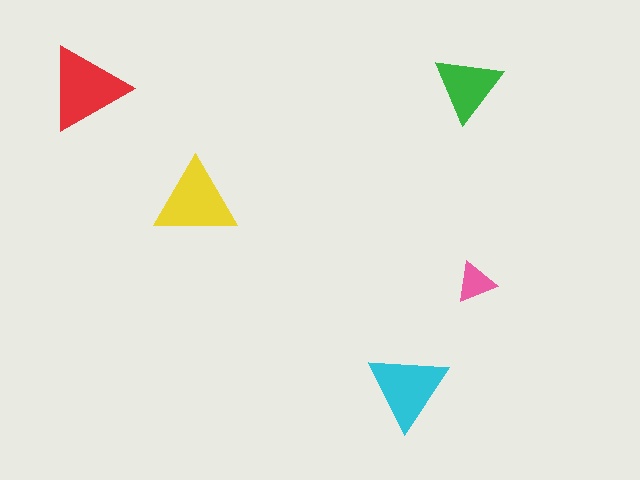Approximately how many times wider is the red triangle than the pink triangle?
About 2 times wider.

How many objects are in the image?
There are 5 objects in the image.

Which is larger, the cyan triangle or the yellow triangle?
The yellow one.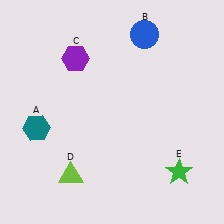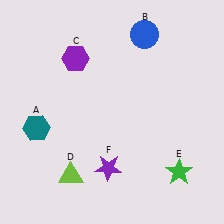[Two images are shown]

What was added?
A purple star (F) was added in Image 2.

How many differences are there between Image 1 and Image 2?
There is 1 difference between the two images.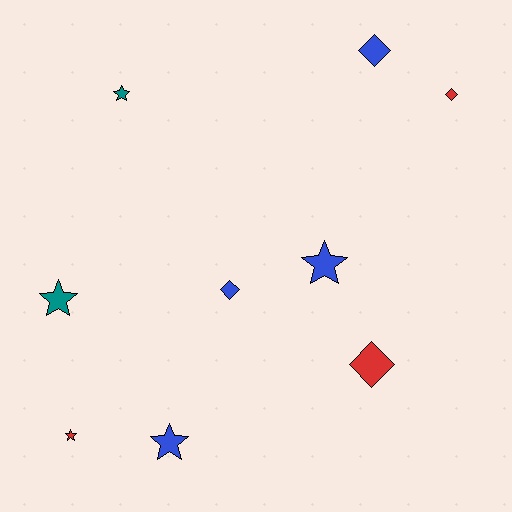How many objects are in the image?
There are 9 objects.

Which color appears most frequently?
Blue, with 4 objects.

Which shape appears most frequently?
Star, with 5 objects.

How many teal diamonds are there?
There are no teal diamonds.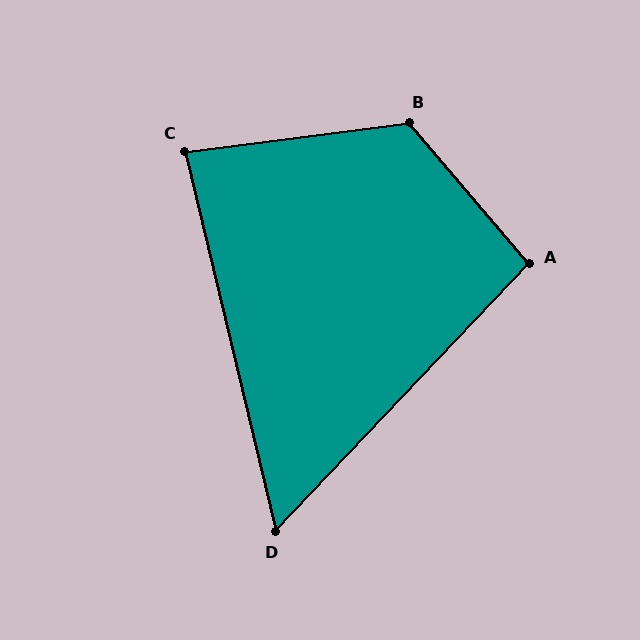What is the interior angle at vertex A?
Approximately 96 degrees (obtuse).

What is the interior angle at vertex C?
Approximately 84 degrees (acute).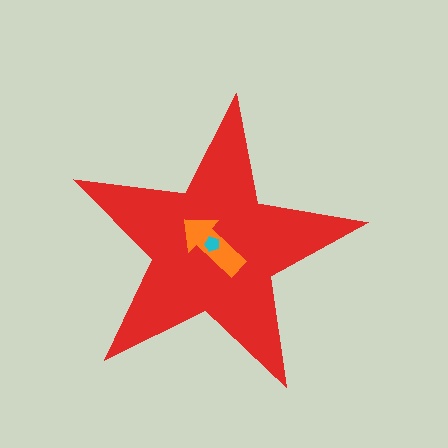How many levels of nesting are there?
3.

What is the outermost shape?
The red star.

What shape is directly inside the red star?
The orange arrow.